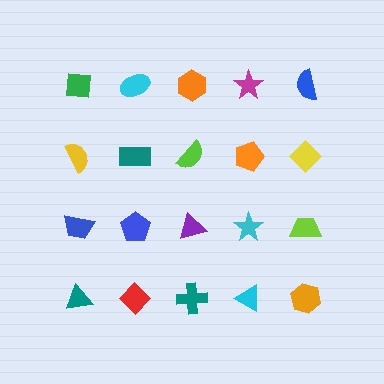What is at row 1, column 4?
A magenta star.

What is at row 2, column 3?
A lime semicircle.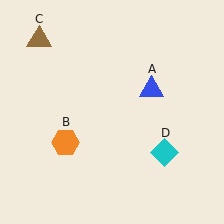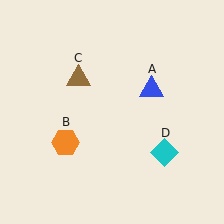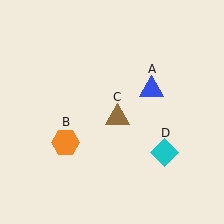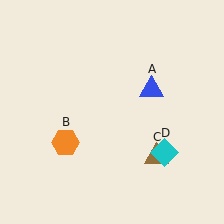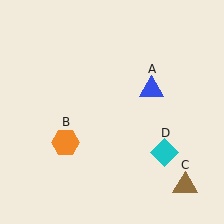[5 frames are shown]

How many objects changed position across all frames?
1 object changed position: brown triangle (object C).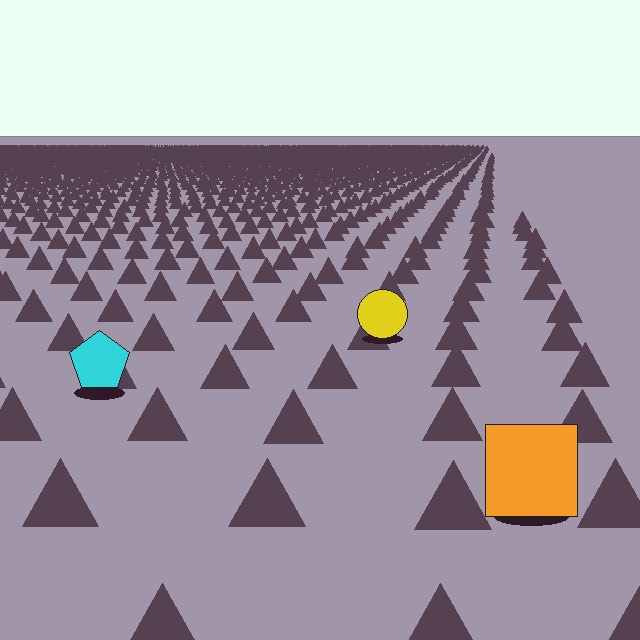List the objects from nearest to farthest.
From nearest to farthest: the orange square, the cyan pentagon, the yellow circle.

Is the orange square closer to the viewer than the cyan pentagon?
Yes. The orange square is closer — you can tell from the texture gradient: the ground texture is coarser near it.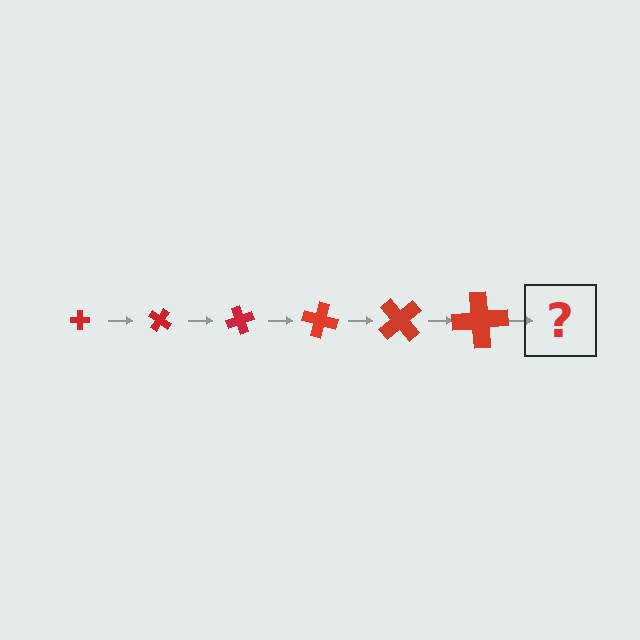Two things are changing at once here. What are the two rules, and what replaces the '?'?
The two rules are that the cross grows larger each step and it rotates 35 degrees each step. The '?' should be a cross, larger than the previous one and rotated 210 degrees from the start.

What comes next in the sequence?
The next element should be a cross, larger than the previous one and rotated 210 degrees from the start.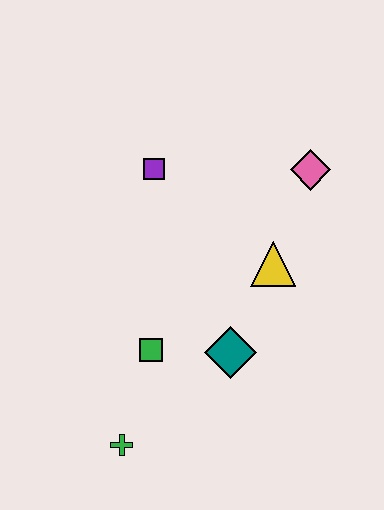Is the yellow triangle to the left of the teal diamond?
No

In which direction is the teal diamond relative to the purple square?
The teal diamond is below the purple square.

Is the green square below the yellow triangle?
Yes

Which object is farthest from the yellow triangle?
The green cross is farthest from the yellow triangle.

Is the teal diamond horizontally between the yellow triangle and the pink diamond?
No